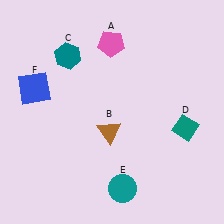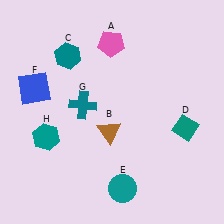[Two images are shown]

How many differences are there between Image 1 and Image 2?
There are 2 differences between the two images.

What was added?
A teal cross (G), a teal hexagon (H) were added in Image 2.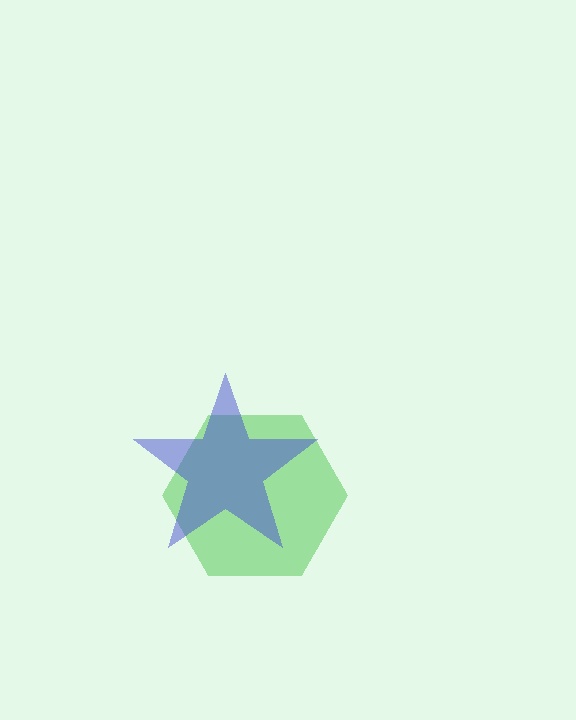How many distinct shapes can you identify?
There are 2 distinct shapes: a green hexagon, a blue star.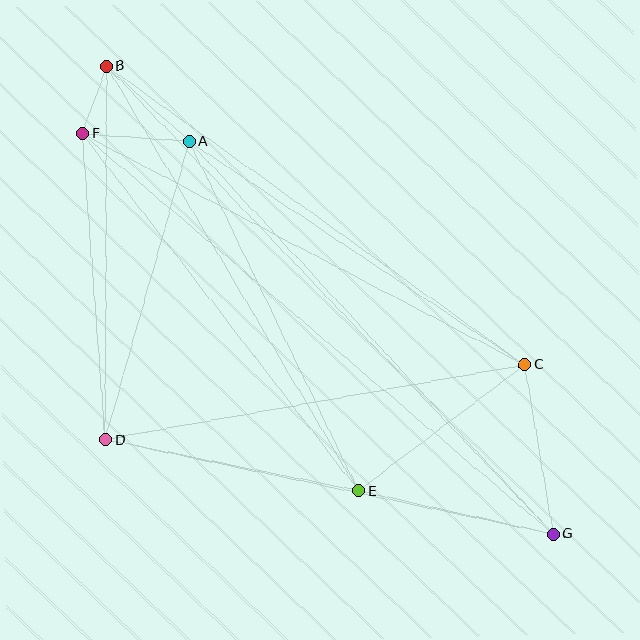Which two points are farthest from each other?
Points B and G are farthest from each other.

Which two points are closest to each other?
Points B and F are closest to each other.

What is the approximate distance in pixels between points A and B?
The distance between A and B is approximately 112 pixels.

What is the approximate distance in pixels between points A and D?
The distance between A and D is approximately 310 pixels.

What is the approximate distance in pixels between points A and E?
The distance between A and E is approximately 389 pixels.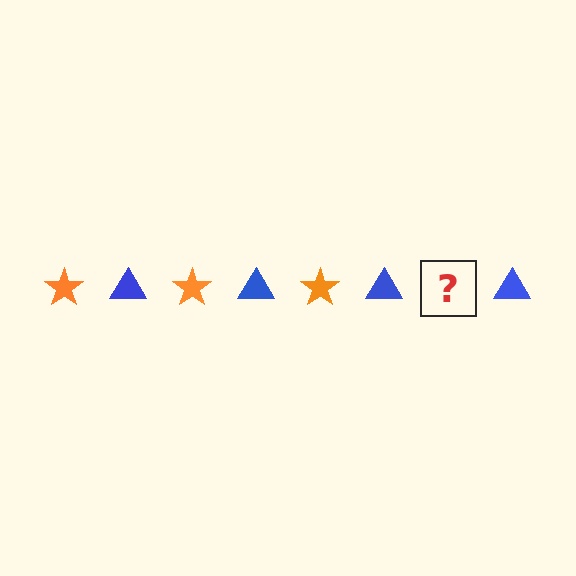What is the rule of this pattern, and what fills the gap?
The rule is that the pattern alternates between orange star and blue triangle. The gap should be filled with an orange star.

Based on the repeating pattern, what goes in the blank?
The blank should be an orange star.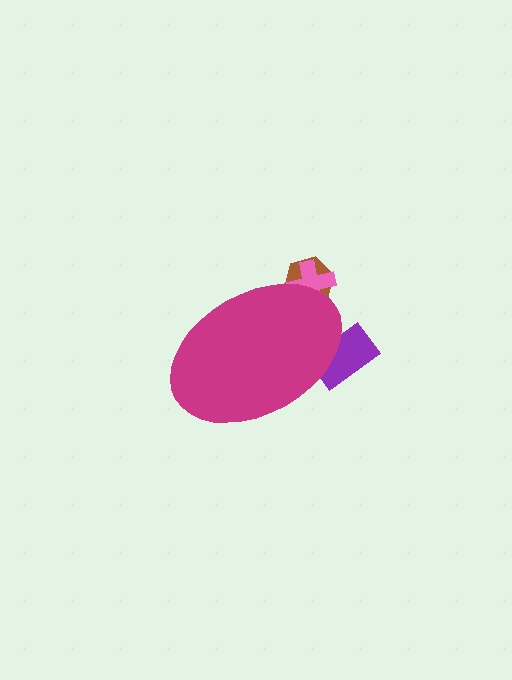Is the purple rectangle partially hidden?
Yes, the purple rectangle is partially hidden behind the magenta ellipse.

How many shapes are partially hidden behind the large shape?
3 shapes are partially hidden.